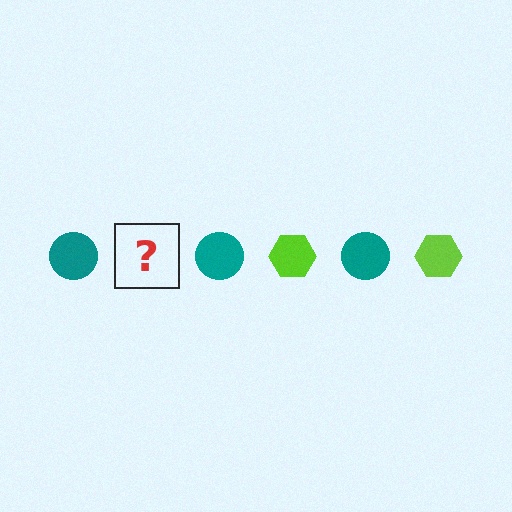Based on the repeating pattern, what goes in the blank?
The blank should be a lime hexagon.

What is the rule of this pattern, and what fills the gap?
The rule is that the pattern alternates between teal circle and lime hexagon. The gap should be filled with a lime hexagon.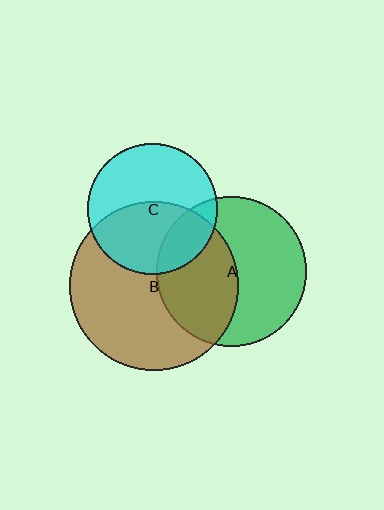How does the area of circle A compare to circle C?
Approximately 1.3 times.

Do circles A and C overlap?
Yes.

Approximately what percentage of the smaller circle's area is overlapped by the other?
Approximately 20%.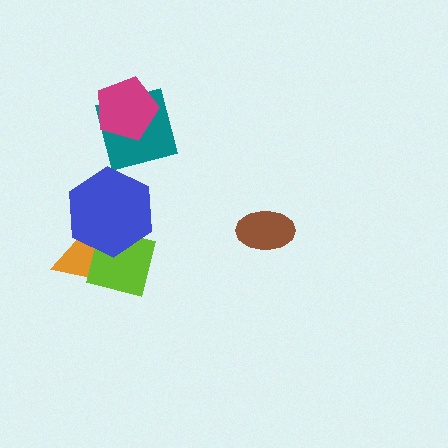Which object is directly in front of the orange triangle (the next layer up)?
The lime square is directly in front of the orange triangle.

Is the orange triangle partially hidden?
Yes, it is partially covered by another shape.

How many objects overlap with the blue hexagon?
2 objects overlap with the blue hexagon.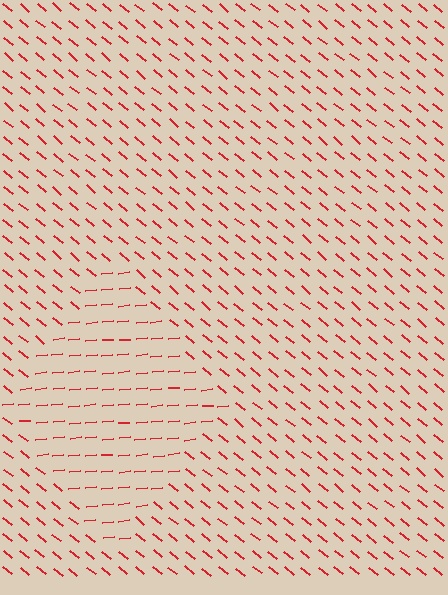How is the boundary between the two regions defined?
The boundary is defined purely by a change in line orientation (approximately 45 degrees difference). All lines are the same color and thickness.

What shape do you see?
I see a diamond.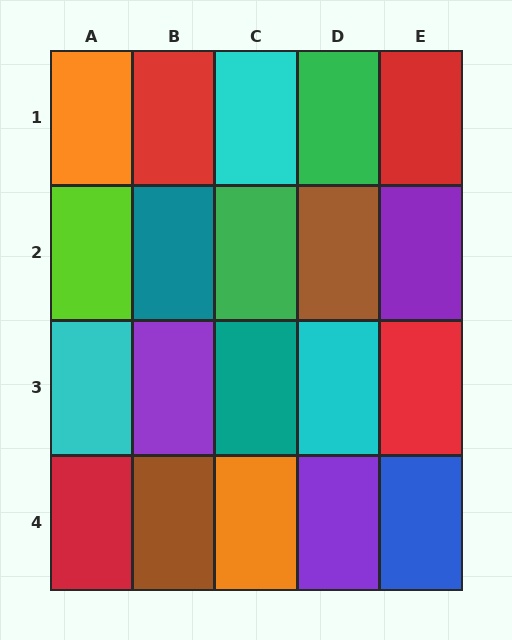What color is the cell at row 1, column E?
Red.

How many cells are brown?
2 cells are brown.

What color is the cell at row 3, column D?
Cyan.